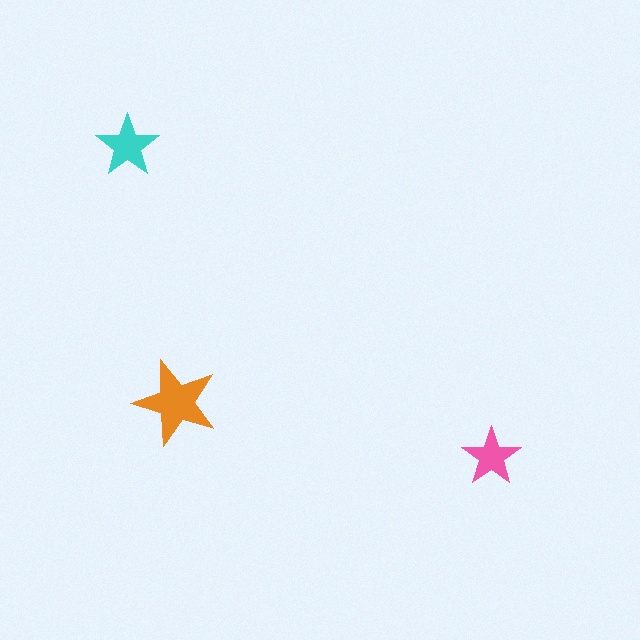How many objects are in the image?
There are 3 objects in the image.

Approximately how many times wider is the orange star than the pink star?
About 1.5 times wider.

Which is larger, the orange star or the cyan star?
The orange one.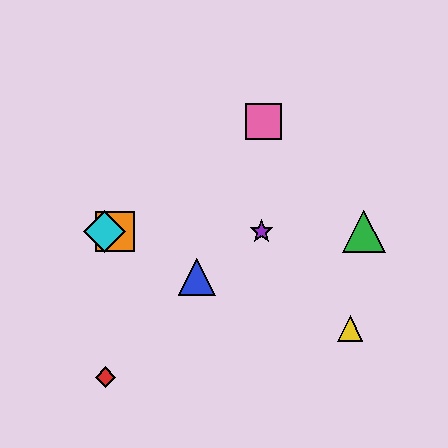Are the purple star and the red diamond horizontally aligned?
No, the purple star is at y≈232 and the red diamond is at y≈377.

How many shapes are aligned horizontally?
4 shapes (the green triangle, the purple star, the orange square, the cyan diamond) are aligned horizontally.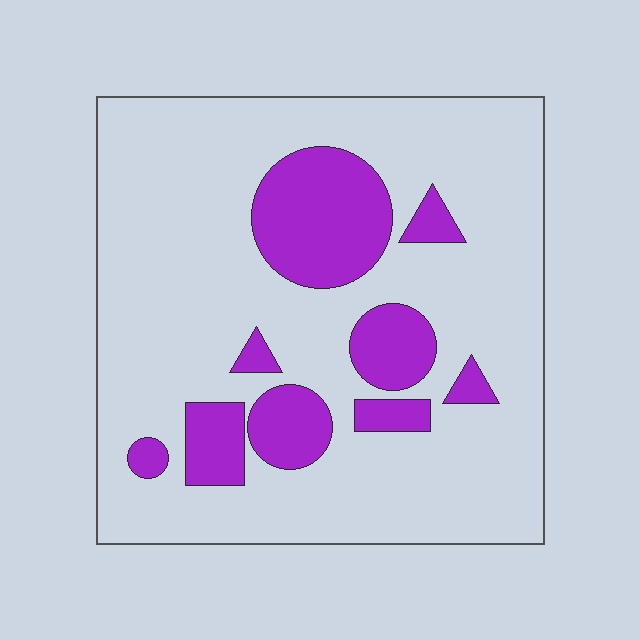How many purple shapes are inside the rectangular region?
9.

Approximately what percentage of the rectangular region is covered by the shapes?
Approximately 20%.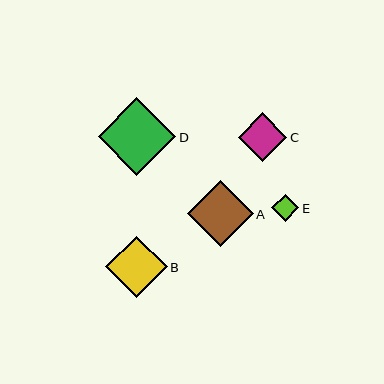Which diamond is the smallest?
Diamond E is the smallest with a size of approximately 27 pixels.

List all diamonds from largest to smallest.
From largest to smallest: D, A, B, C, E.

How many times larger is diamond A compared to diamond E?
Diamond A is approximately 2.5 times the size of diamond E.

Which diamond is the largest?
Diamond D is the largest with a size of approximately 77 pixels.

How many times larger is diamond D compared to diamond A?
Diamond D is approximately 1.2 times the size of diamond A.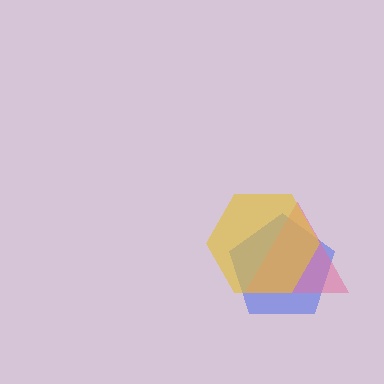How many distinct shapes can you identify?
There are 3 distinct shapes: a blue pentagon, a pink triangle, a yellow hexagon.